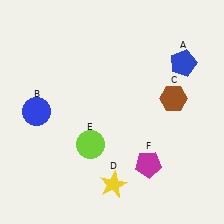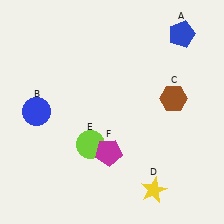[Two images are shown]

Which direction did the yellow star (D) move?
The yellow star (D) moved right.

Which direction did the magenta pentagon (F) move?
The magenta pentagon (F) moved left.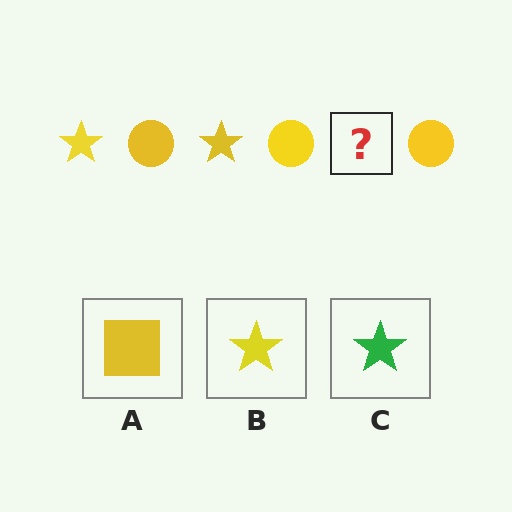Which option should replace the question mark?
Option B.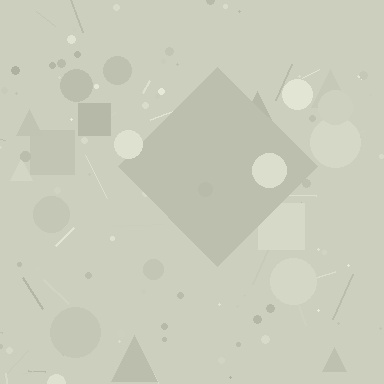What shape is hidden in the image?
A diamond is hidden in the image.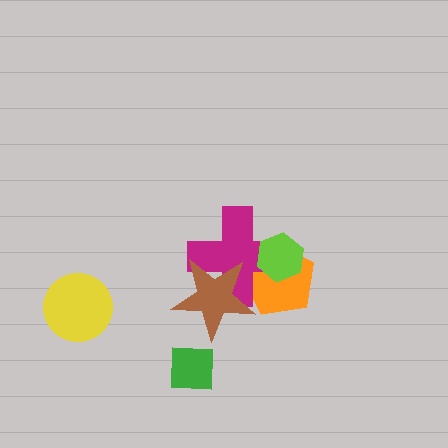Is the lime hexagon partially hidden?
No, no other shape covers it.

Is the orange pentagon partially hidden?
Yes, it is partially covered by another shape.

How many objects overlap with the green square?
0 objects overlap with the green square.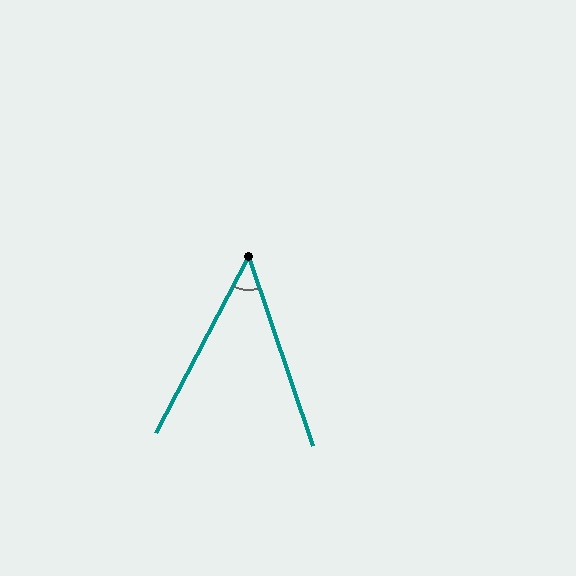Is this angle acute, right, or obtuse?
It is acute.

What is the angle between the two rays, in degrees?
Approximately 47 degrees.